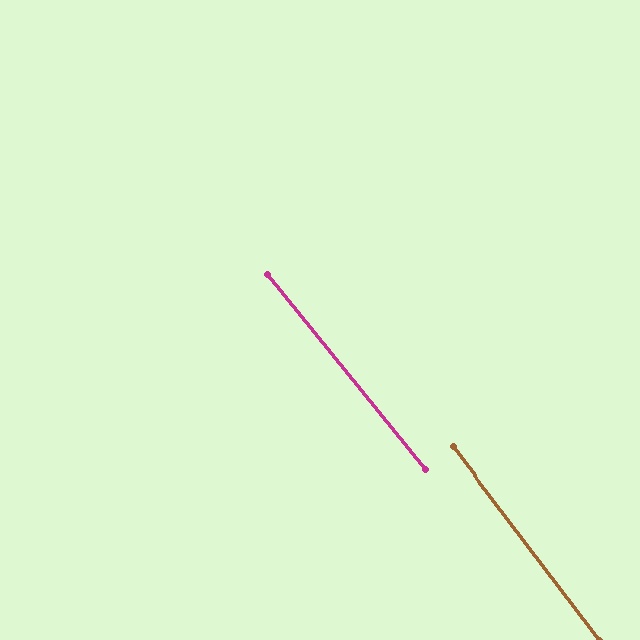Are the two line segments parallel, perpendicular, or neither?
Parallel — their directions differ by only 1.6°.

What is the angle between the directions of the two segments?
Approximately 2 degrees.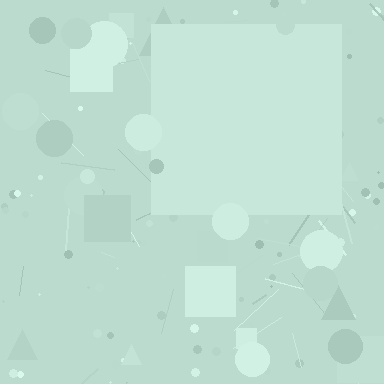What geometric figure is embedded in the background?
A square is embedded in the background.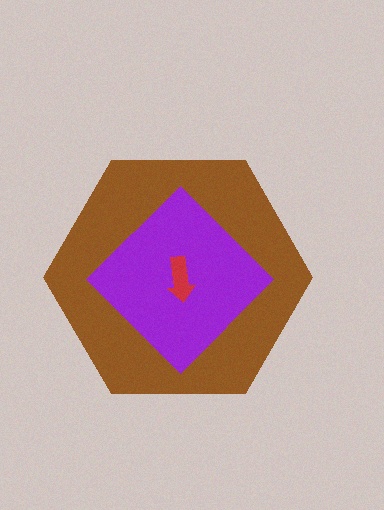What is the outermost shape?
The brown hexagon.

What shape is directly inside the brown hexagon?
The purple diamond.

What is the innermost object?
The red arrow.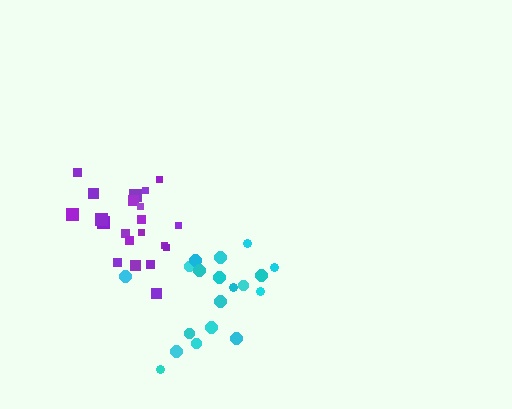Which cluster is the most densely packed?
Purple.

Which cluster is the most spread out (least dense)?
Cyan.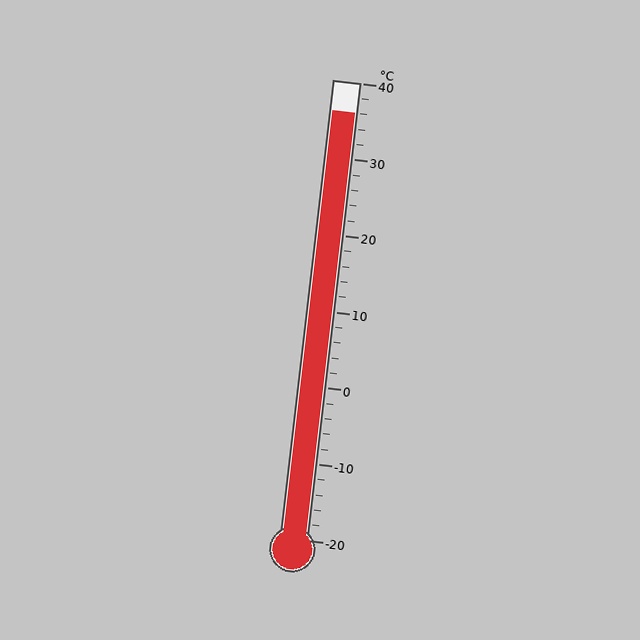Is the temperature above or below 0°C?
The temperature is above 0°C.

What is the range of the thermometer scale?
The thermometer scale ranges from -20°C to 40°C.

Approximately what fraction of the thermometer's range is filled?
The thermometer is filled to approximately 95% of its range.